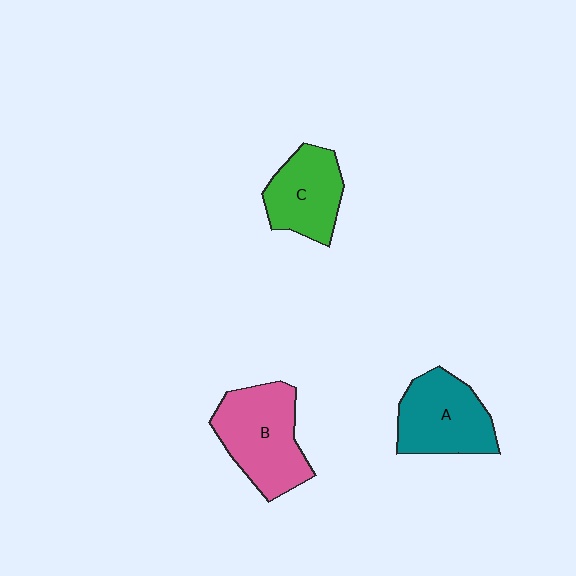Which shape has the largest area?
Shape B (pink).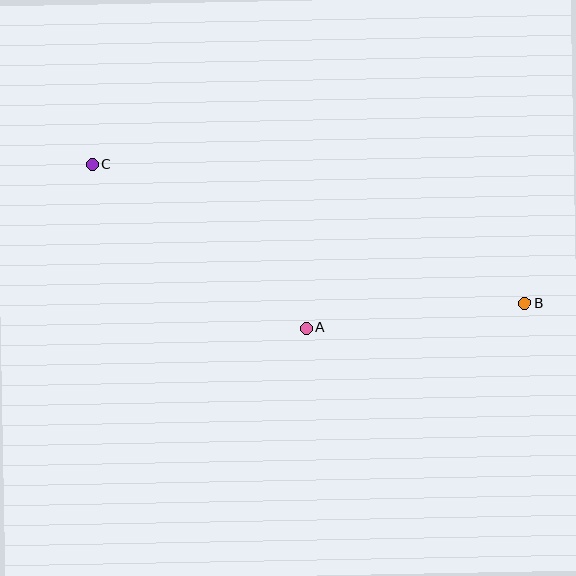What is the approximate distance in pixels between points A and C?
The distance between A and C is approximately 270 pixels.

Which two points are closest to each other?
Points A and B are closest to each other.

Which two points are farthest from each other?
Points B and C are farthest from each other.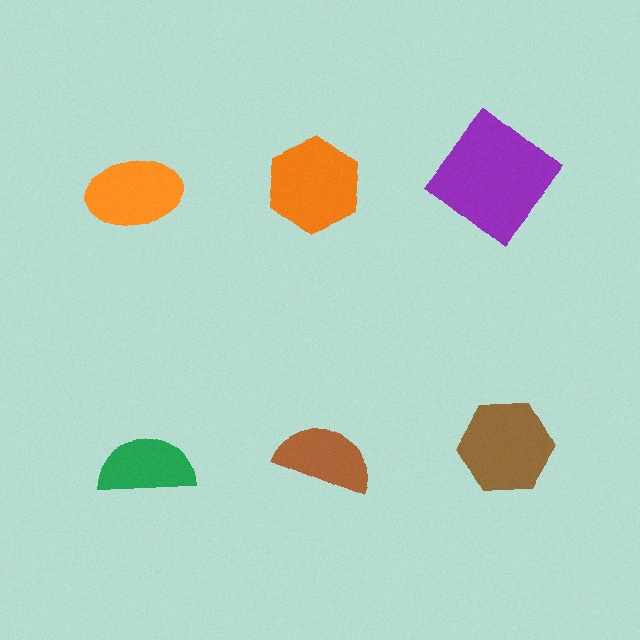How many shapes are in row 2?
3 shapes.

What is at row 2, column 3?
A brown hexagon.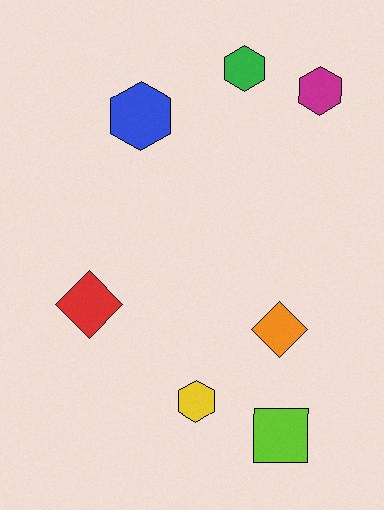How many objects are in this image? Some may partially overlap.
There are 7 objects.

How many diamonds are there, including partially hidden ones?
There are 2 diamonds.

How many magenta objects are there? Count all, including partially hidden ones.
There is 1 magenta object.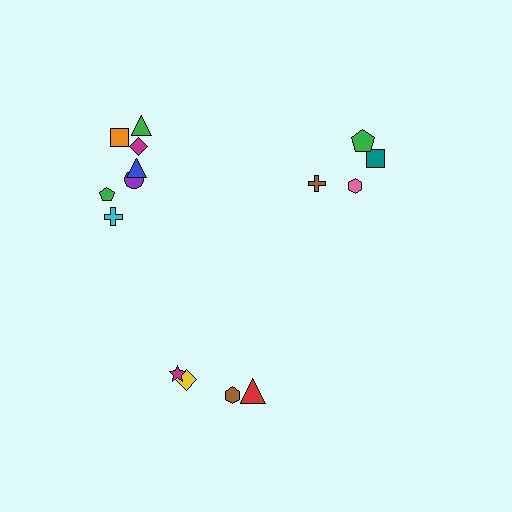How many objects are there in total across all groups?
There are 15 objects.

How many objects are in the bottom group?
There are 4 objects.